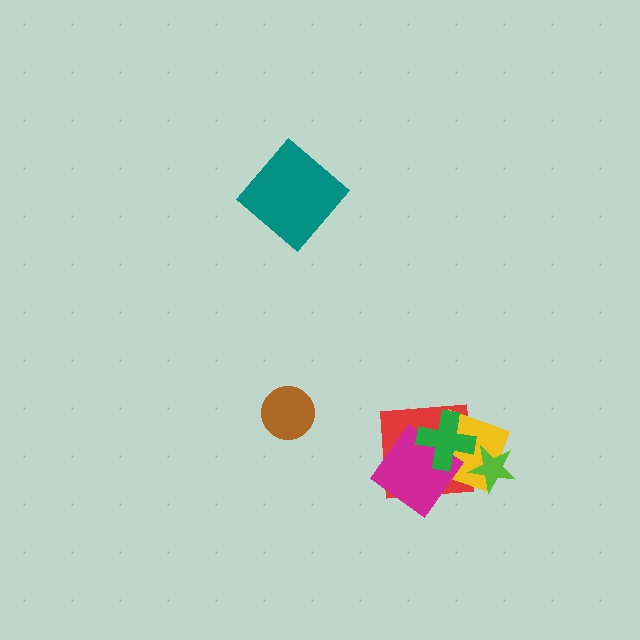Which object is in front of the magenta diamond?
The green cross is in front of the magenta diamond.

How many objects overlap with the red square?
3 objects overlap with the red square.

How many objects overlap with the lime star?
1 object overlaps with the lime star.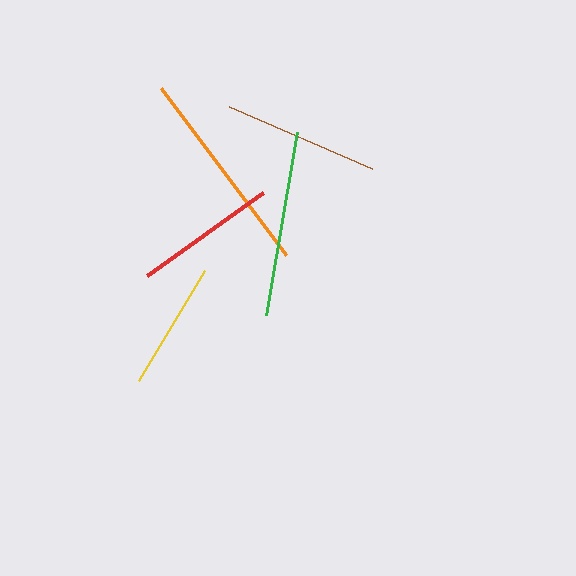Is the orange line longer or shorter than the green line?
The orange line is longer than the green line.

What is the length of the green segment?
The green segment is approximately 186 pixels long.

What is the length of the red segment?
The red segment is approximately 142 pixels long.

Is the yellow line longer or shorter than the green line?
The green line is longer than the yellow line.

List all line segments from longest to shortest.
From longest to shortest: orange, green, brown, red, yellow.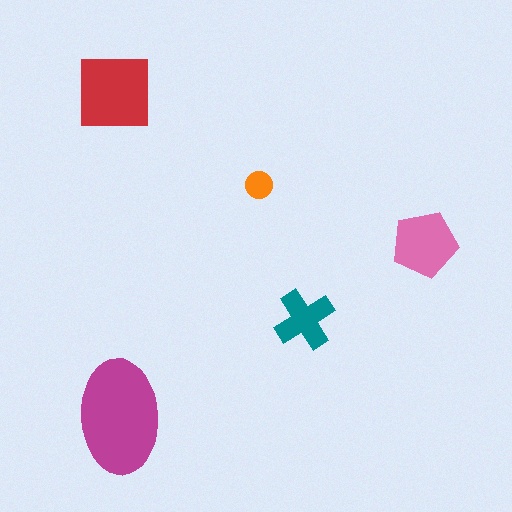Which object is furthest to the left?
The red square is leftmost.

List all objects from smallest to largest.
The orange circle, the teal cross, the pink pentagon, the red square, the magenta ellipse.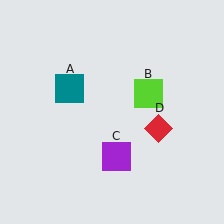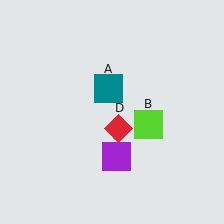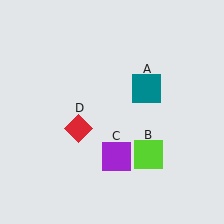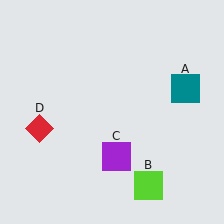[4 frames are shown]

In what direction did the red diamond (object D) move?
The red diamond (object D) moved left.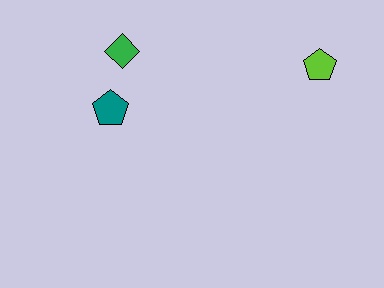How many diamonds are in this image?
There is 1 diamond.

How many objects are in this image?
There are 3 objects.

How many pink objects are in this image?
There are no pink objects.